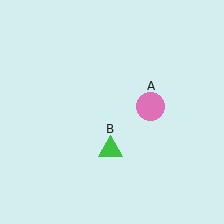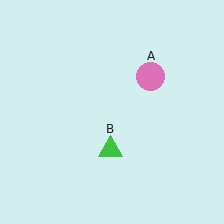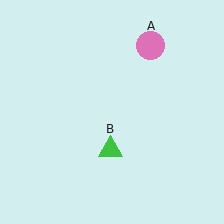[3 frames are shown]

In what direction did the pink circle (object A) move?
The pink circle (object A) moved up.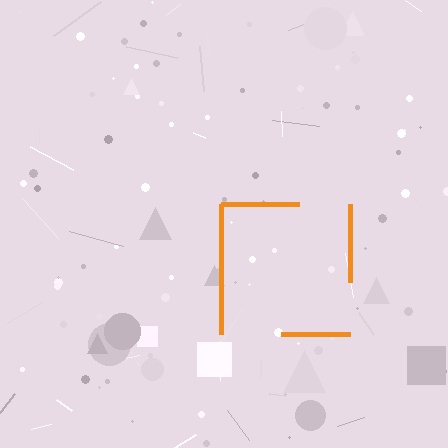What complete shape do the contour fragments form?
The contour fragments form a square.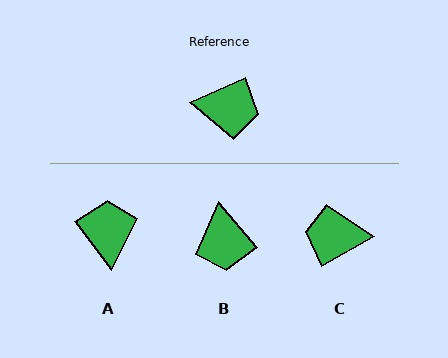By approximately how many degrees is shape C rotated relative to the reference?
Approximately 174 degrees clockwise.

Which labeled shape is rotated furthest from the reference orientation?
C, about 174 degrees away.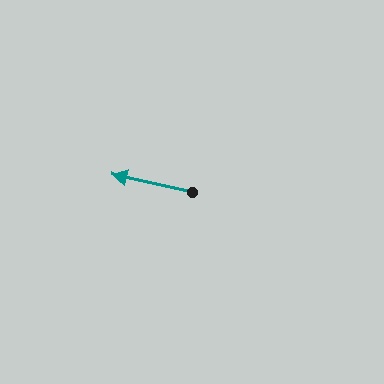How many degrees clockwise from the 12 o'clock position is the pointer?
Approximately 283 degrees.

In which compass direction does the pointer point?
West.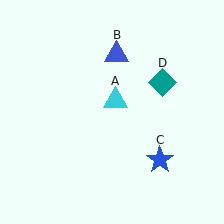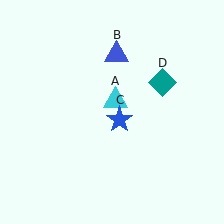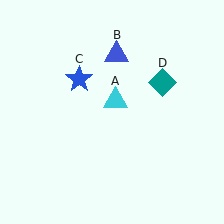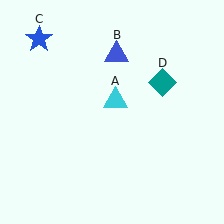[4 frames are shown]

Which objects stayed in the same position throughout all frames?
Cyan triangle (object A) and blue triangle (object B) and teal diamond (object D) remained stationary.